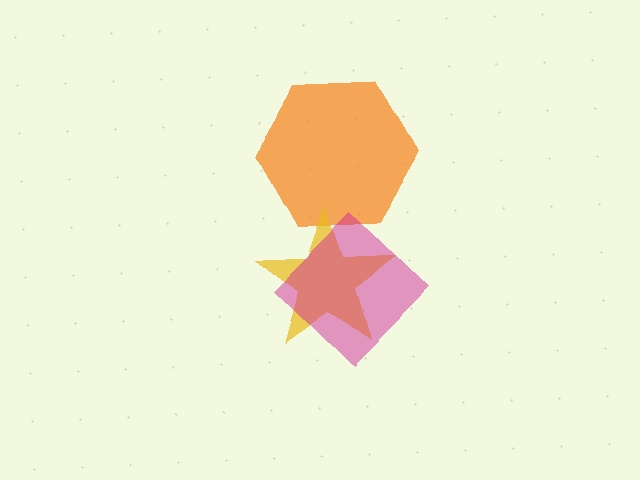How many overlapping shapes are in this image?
There are 3 overlapping shapes in the image.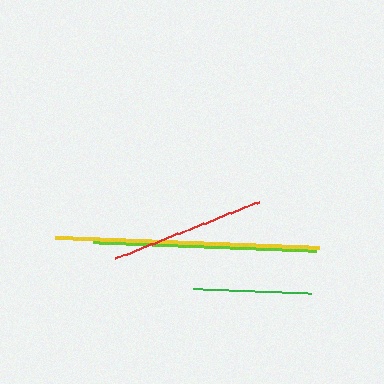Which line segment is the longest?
The yellow line is the longest at approximately 265 pixels.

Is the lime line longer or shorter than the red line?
The lime line is longer than the red line.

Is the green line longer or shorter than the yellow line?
The yellow line is longer than the green line.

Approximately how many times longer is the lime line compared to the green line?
The lime line is approximately 1.9 times the length of the green line.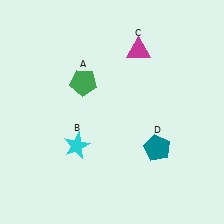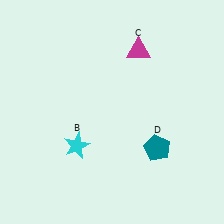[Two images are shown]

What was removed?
The green pentagon (A) was removed in Image 2.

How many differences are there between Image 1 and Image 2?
There is 1 difference between the two images.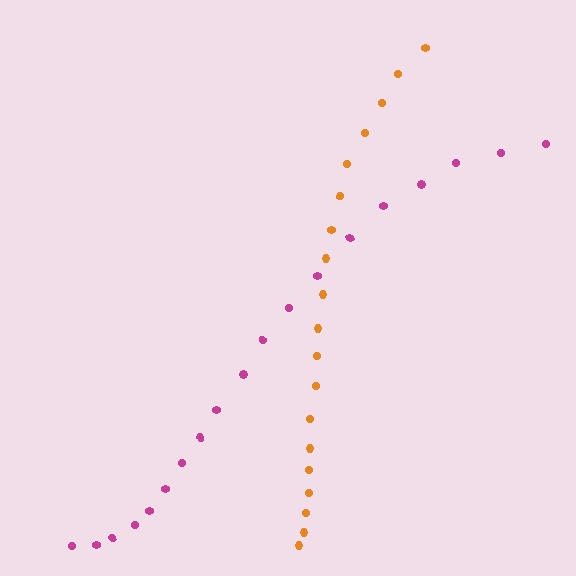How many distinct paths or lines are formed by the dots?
There are 2 distinct paths.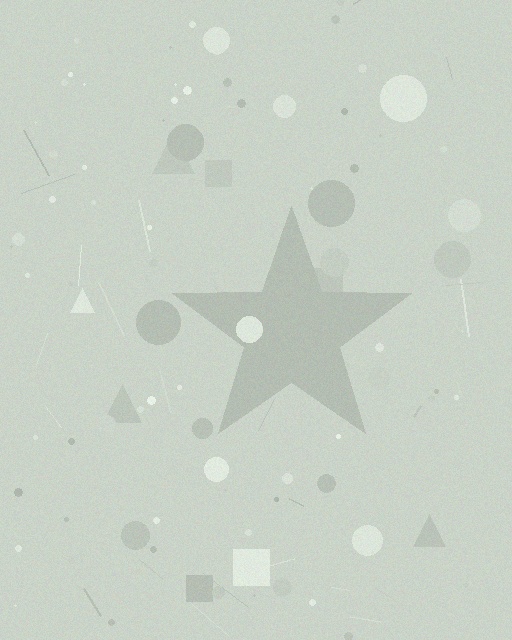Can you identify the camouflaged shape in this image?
The camouflaged shape is a star.